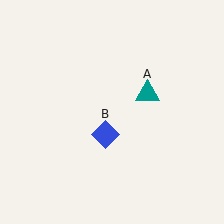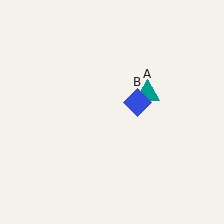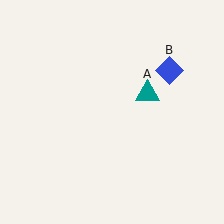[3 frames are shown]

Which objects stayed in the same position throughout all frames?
Teal triangle (object A) remained stationary.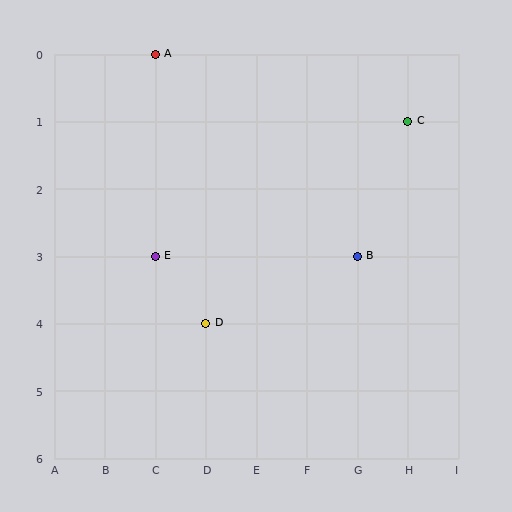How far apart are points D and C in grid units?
Points D and C are 4 columns and 3 rows apart (about 5.0 grid units diagonally).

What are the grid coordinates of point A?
Point A is at grid coordinates (C, 0).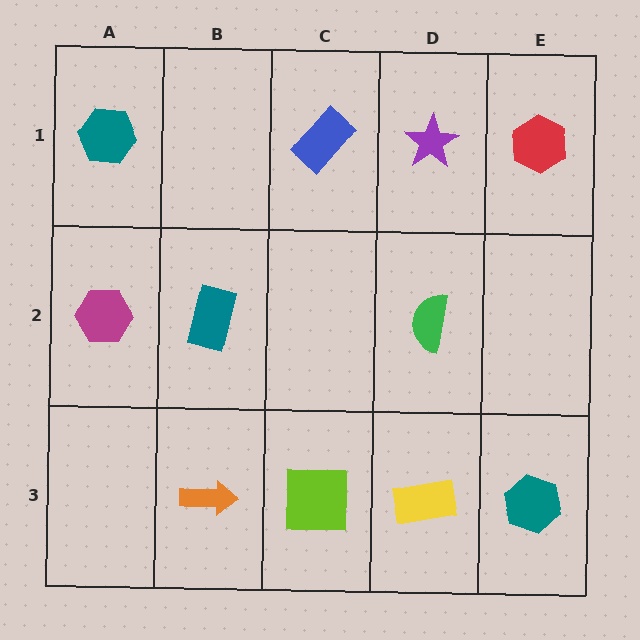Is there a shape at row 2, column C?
No, that cell is empty.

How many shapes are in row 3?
4 shapes.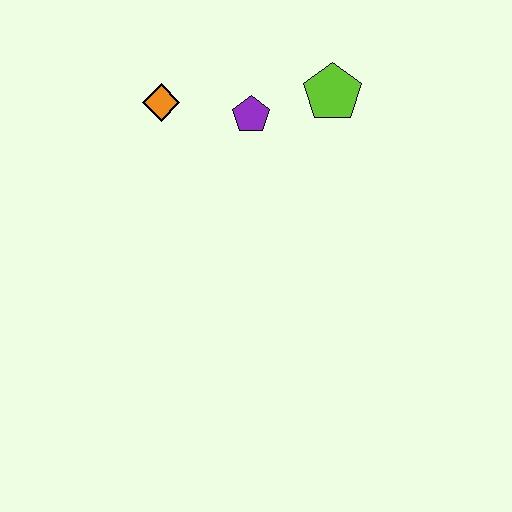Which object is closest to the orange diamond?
The purple pentagon is closest to the orange diamond.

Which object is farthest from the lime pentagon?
The orange diamond is farthest from the lime pentagon.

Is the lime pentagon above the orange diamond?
Yes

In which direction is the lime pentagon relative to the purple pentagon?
The lime pentagon is to the right of the purple pentagon.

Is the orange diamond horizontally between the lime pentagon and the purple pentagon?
No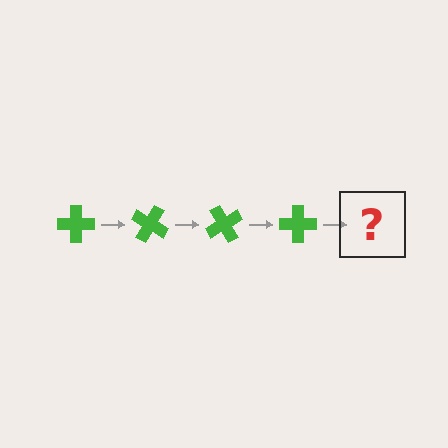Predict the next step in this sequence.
The next step is a green cross rotated 120 degrees.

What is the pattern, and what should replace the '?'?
The pattern is that the cross rotates 30 degrees each step. The '?' should be a green cross rotated 120 degrees.